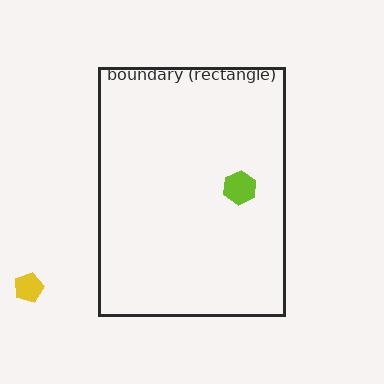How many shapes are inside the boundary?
1 inside, 1 outside.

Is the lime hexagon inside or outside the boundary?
Inside.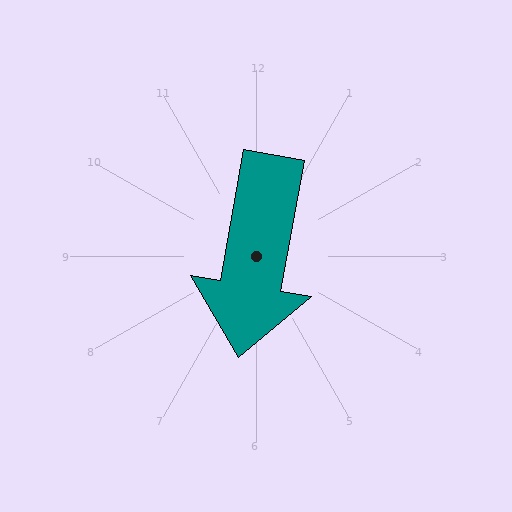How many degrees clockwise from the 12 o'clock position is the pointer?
Approximately 190 degrees.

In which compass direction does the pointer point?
South.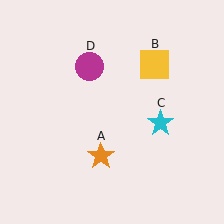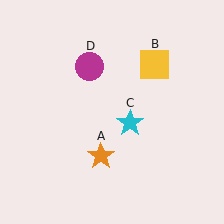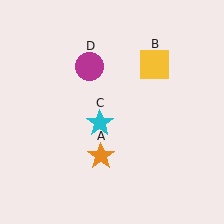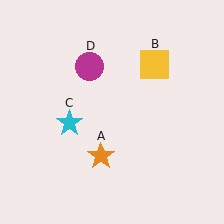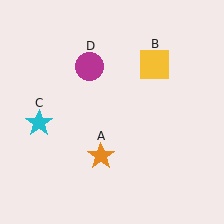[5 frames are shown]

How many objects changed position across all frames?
1 object changed position: cyan star (object C).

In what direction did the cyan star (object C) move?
The cyan star (object C) moved left.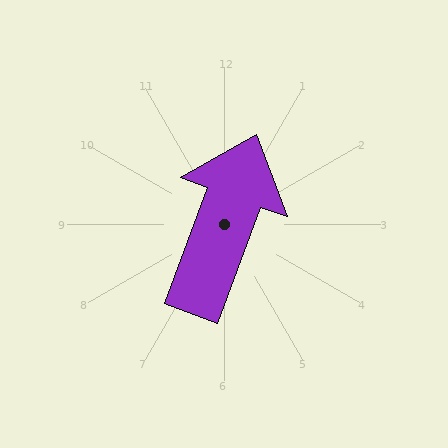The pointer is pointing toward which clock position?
Roughly 1 o'clock.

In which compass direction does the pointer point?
North.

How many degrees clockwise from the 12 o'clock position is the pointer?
Approximately 20 degrees.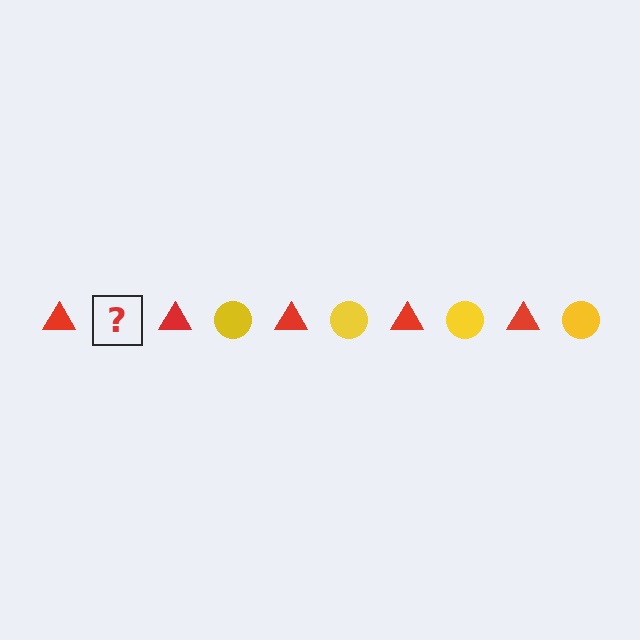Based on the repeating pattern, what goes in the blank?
The blank should be a yellow circle.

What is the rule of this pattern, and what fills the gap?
The rule is that the pattern alternates between red triangle and yellow circle. The gap should be filled with a yellow circle.